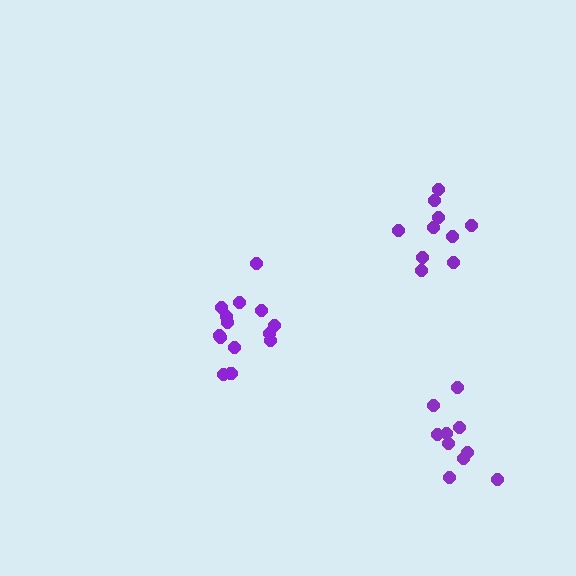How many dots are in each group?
Group 1: 10 dots, Group 2: 14 dots, Group 3: 10 dots (34 total).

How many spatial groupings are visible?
There are 3 spatial groupings.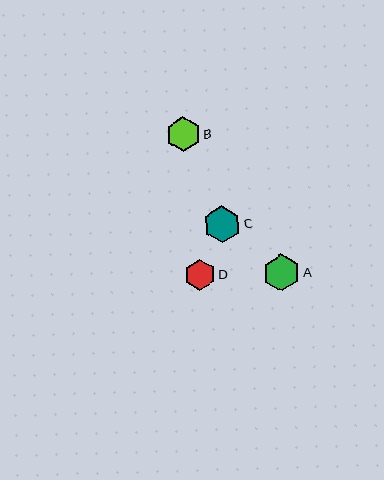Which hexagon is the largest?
Hexagon A is the largest with a size of approximately 37 pixels.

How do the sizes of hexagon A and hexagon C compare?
Hexagon A and hexagon C are approximately the same size.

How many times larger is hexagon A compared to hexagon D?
Hexagon A is approximately 1.2 times the size of hexagon D.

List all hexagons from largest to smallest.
From largest to smallest: A, C, B, D.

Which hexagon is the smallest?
Hexagon D is the smallest with a size of approximately 31 pixels.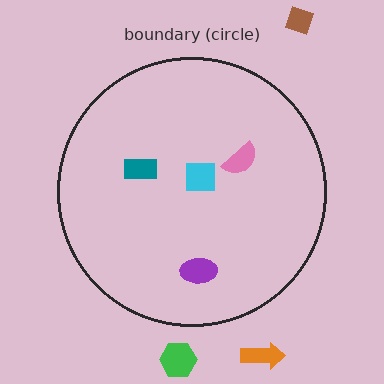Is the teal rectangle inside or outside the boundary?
Inside.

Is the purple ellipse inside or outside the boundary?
Inside.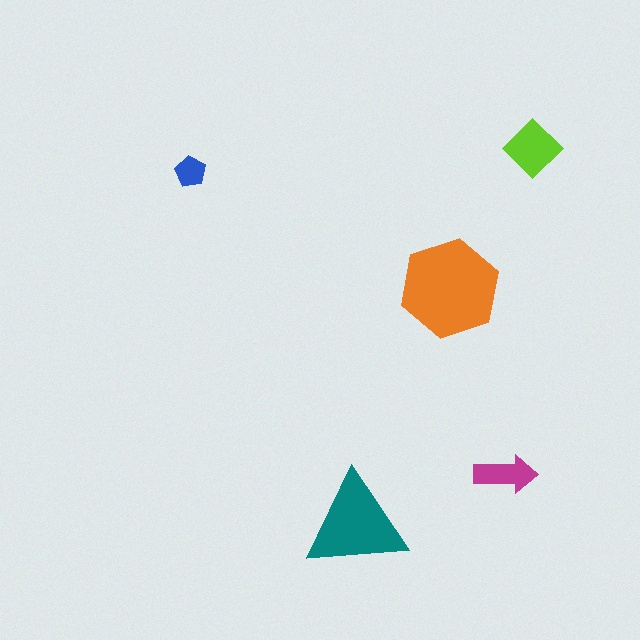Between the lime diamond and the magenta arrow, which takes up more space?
The lime diamond.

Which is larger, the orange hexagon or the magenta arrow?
The orange hexagon.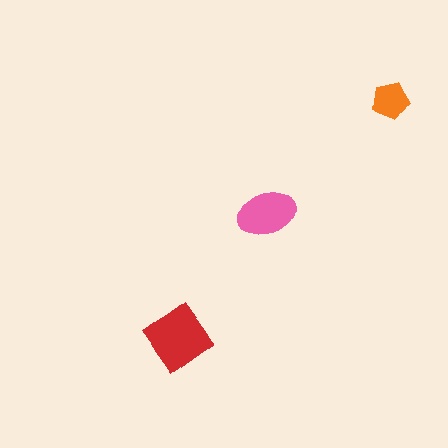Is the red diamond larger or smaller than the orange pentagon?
Larger.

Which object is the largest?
The red diamond.